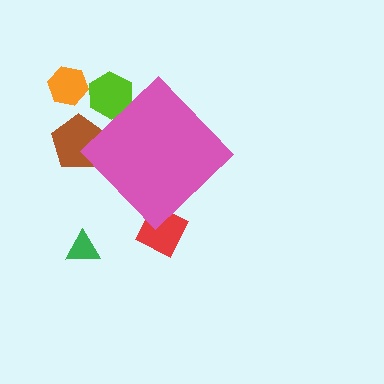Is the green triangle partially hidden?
No, the green triangle is fully visible.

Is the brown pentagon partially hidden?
Yes, the brown pentagon is partially hidden behind the pink diamond.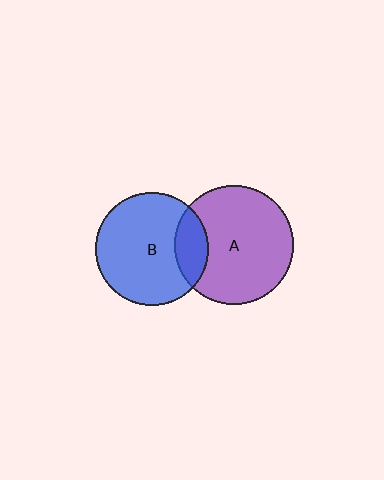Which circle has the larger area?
Circle A (purple).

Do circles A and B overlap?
Yes.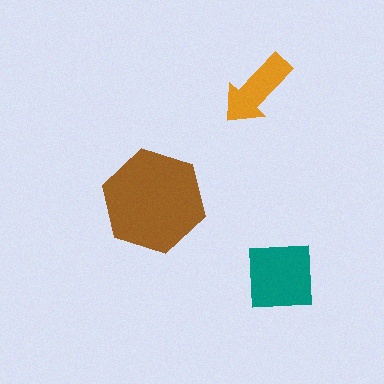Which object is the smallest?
The orange arrow.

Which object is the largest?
The brown hexagon.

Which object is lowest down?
The teal square is bottommost.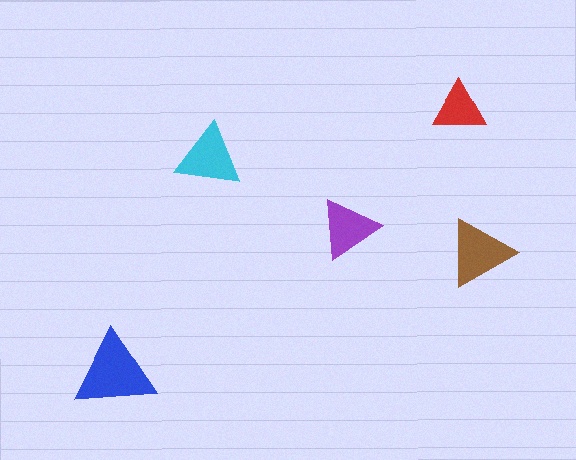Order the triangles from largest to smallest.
the blue one, the brown one, the cyan one, the purple one, the red one.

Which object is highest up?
The red triangle is topmost.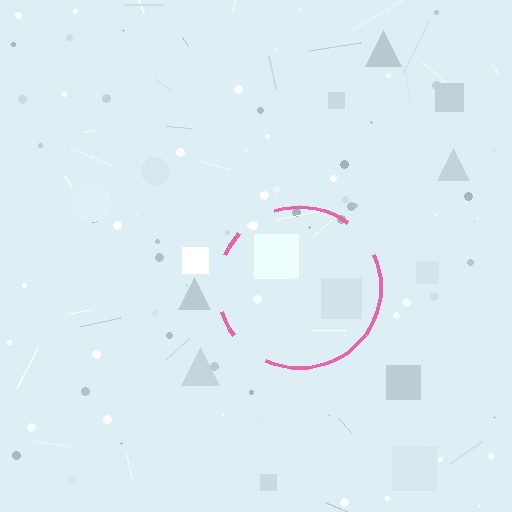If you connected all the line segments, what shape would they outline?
They would outline a circle.